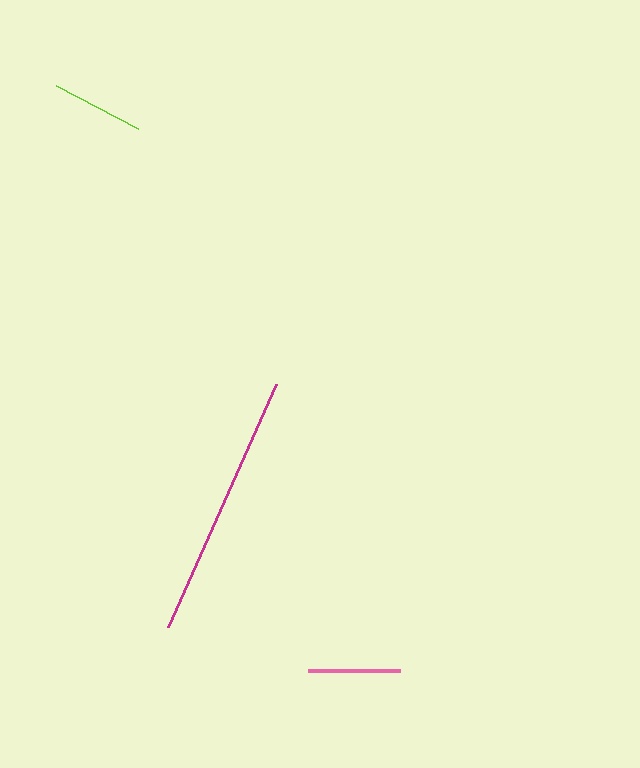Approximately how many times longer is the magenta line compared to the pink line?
The magenta line is approximately 2.9 times the length of the pink line.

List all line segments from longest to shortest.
From longest to shortest: magenta, lime, pink.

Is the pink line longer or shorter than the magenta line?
The magenta line is longer than the pink line.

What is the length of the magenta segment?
The magenta segment is approximately 266 pixels long.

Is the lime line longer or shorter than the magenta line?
The magenta line is longer than the lime line.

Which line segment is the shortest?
The pink line is the shortest at approximately 92 pixels.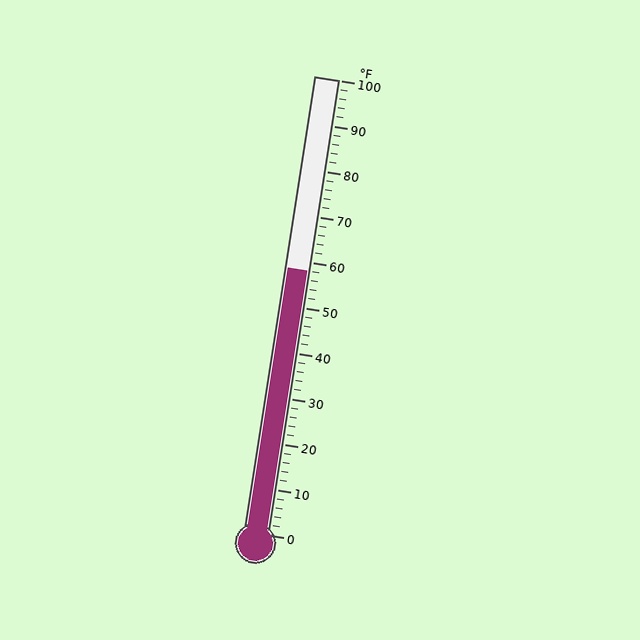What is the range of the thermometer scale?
The thermometer scale ranges from 0°F to 100°F.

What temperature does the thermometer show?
The thermometer shows approximately 58°F.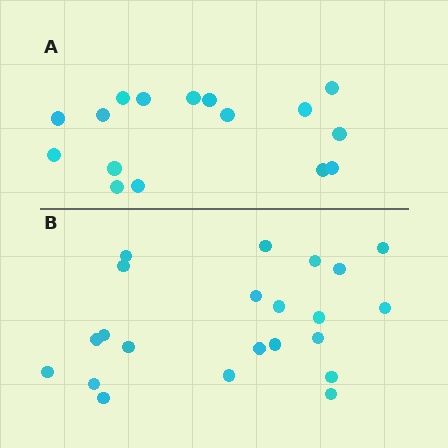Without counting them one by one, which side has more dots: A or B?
Region B (the bottom region) has more dots.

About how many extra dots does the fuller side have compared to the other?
Region B has about 6 more dots than region A.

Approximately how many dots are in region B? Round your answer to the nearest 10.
About 20 dots. (The exact count is 22, which rounds to 20.)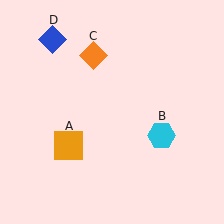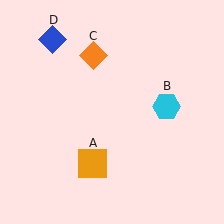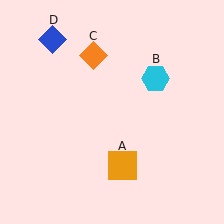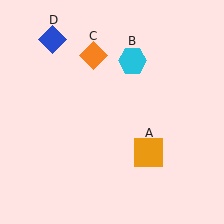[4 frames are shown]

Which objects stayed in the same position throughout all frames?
Orange diamond (object C) and blue diamond (object D) remained stationary.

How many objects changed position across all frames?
2 objects changed position: orange square (object A), cyan hexagon (object B).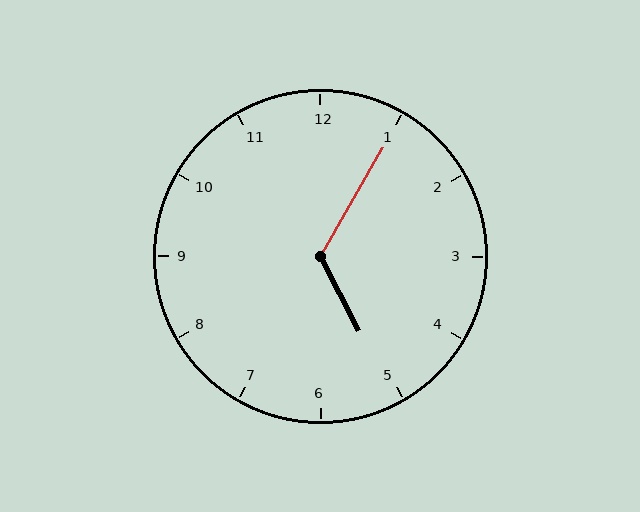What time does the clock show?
5:05.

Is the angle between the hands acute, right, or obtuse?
It is obtuse.